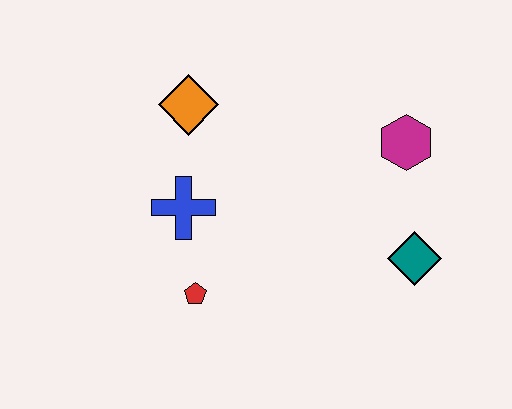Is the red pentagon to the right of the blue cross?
Yes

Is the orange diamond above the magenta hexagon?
Yes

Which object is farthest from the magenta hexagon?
The red pentagon is farthest from the magenta hexagon.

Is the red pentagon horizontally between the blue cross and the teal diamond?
Yes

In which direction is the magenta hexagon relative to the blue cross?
The magenta hexagon is to the right of the blue cross.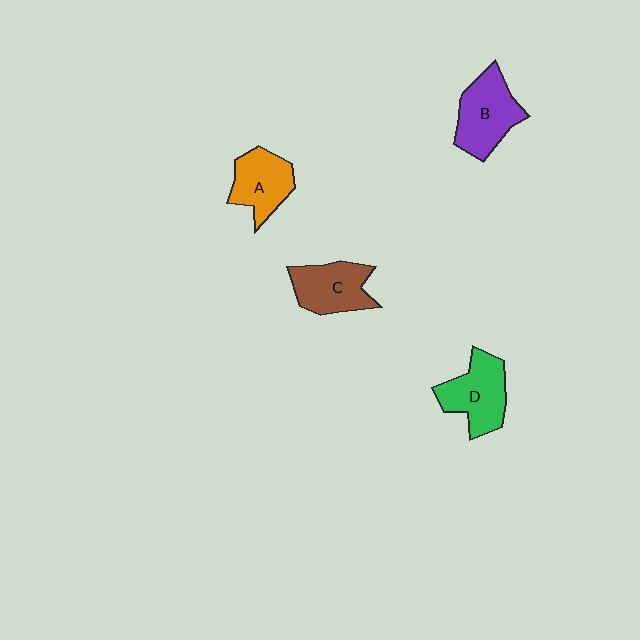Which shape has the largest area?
Shape B (purple).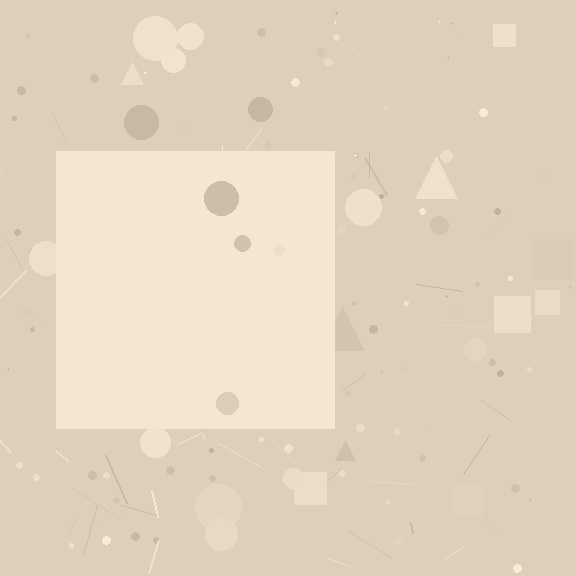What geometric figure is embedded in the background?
A square is embedded in the background.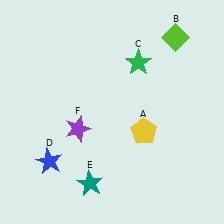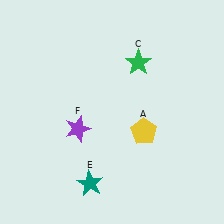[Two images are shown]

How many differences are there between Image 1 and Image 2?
There are 2 differences between the two images.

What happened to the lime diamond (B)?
The lime diamond (B) was removed in Image 2. It was in the top-right area of Image 1.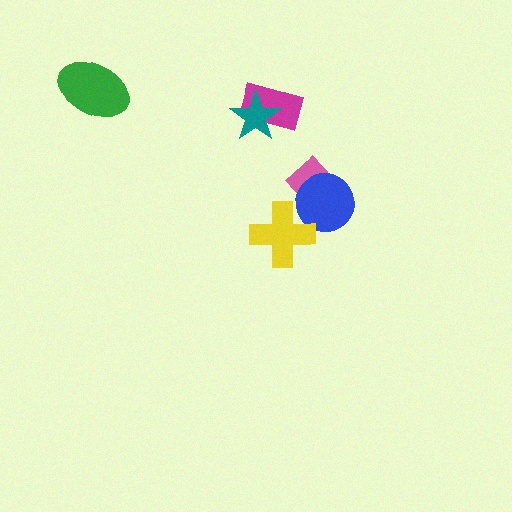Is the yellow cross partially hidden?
No, no other shape covers it.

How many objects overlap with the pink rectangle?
1 object overlaps with the pink rectangle.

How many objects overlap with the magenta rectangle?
1 object overlaps with the magenta rectangle.